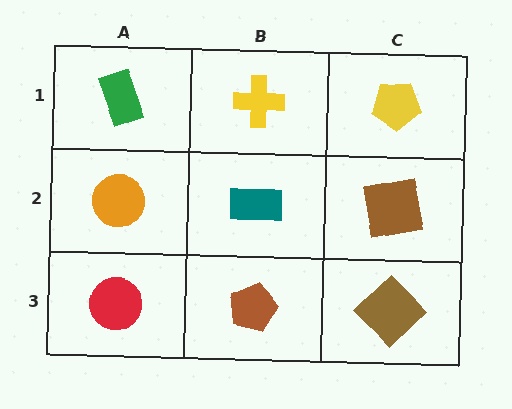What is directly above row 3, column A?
An orange circle.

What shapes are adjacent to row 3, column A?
An orange circle (row 2, column A), a brown pentagon (row 3, column B).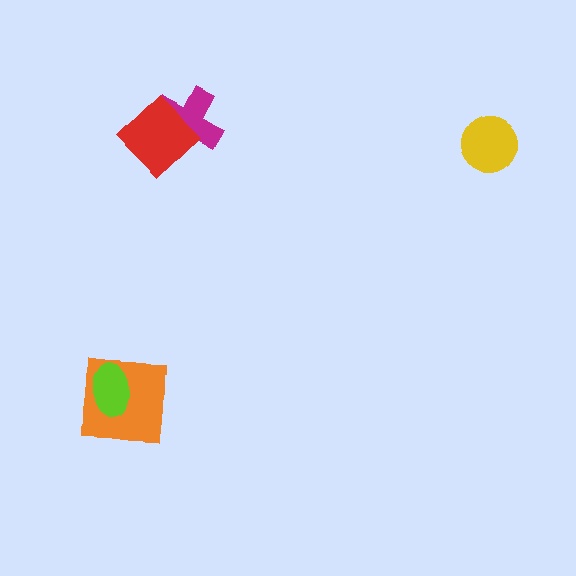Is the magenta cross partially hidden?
Yes, it is partially covered by another shape.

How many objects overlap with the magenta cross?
1 object overlaps with the magenta cross.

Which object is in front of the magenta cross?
The red diamond is in front of the magenta cross.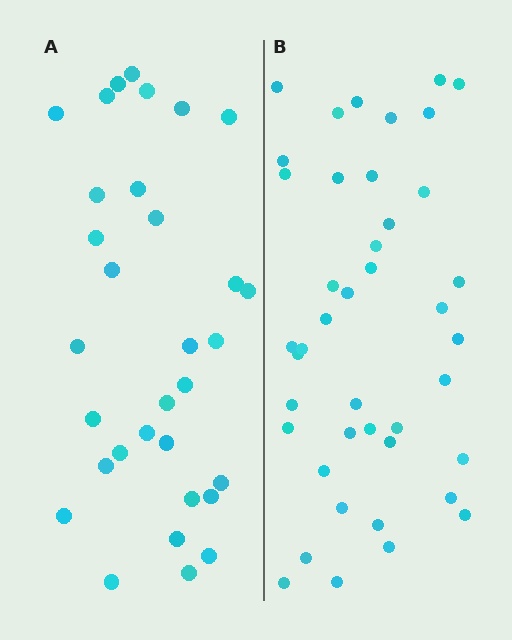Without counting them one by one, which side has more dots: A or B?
Region B (the right region) has more dots.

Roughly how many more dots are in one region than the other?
Region B has roughly 10 or so more dots than region A.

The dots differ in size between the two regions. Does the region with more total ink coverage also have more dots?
No. Region A has more total ink coverage because its dots are larger, but region B actually contains more individual dots. Total area can be misleading — the number of items is what matters here.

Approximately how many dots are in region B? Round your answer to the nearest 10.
About 40 dots. (The exact count is 42, which rounds to 40.)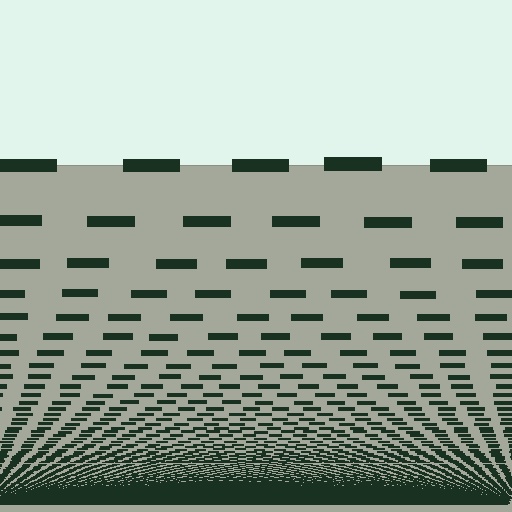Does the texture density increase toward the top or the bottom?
Density increases toward the bottom.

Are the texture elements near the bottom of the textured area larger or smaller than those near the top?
Smaller. The gradient is inverted — elements near the bottom are smaller and denser.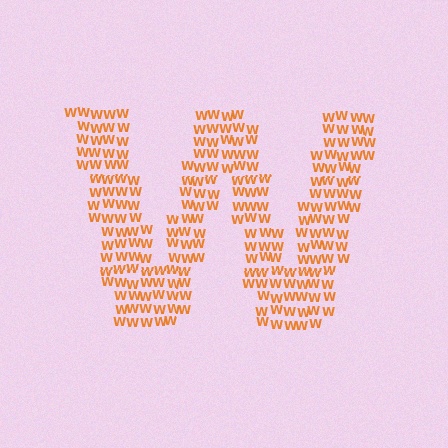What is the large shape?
The large shape is the letter W.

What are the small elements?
The small elements are letter W's.